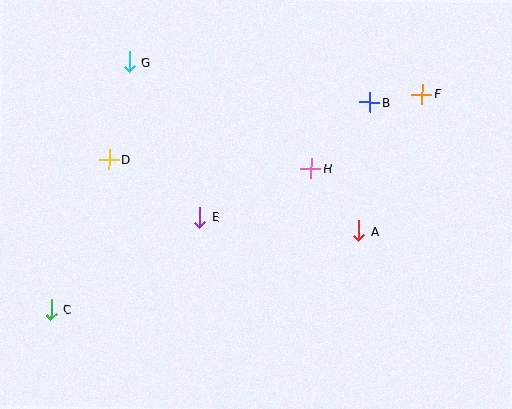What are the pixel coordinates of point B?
Point B is at (370, 102).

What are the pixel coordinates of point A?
Point A is at (358, 231).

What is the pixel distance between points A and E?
The distance between A and E is 159 pixels.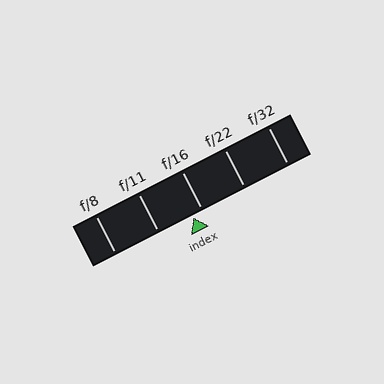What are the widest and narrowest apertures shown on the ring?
The widest aperture shown is f/8 and the narrowest is f/32.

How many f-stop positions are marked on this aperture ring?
There are 5 f-stop positions marked.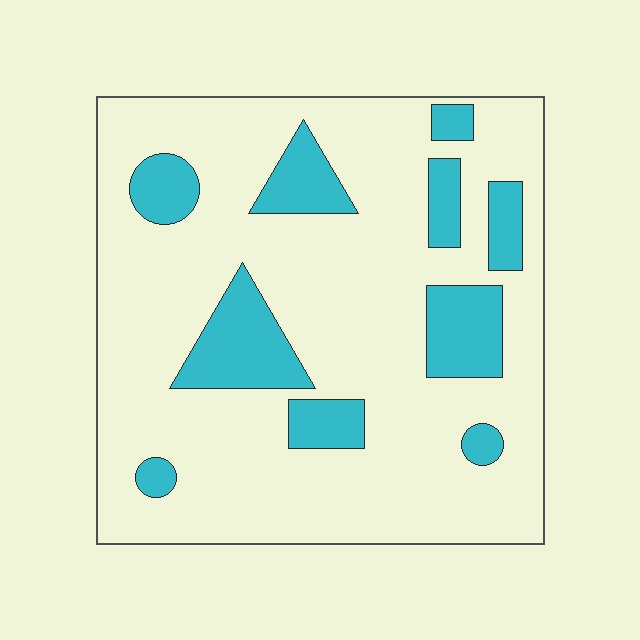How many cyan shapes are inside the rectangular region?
10.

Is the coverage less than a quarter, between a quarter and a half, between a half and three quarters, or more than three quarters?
Less than a quarter.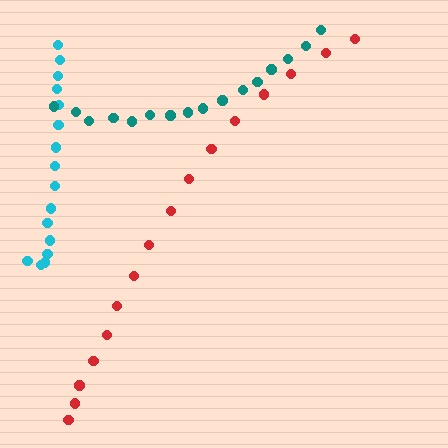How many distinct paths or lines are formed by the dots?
There are 3 distinct paths.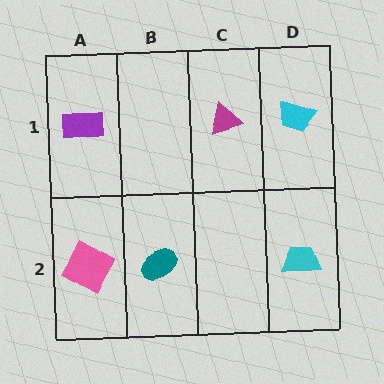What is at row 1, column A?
A purple rectangle.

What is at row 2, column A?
A pink square.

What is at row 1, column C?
A magenta triangle.